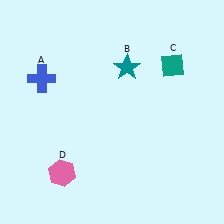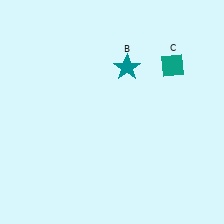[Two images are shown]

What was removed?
The blue cross (A), the pink hexagon (D) were removed in Image 2.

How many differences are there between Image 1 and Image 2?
There are 2 differences between the two images.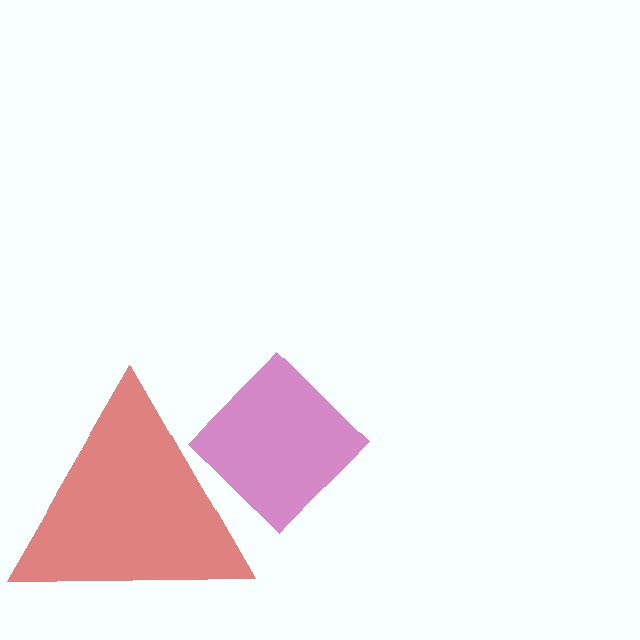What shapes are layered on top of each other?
The layered shapes are: a red triangle, a magenta diamond.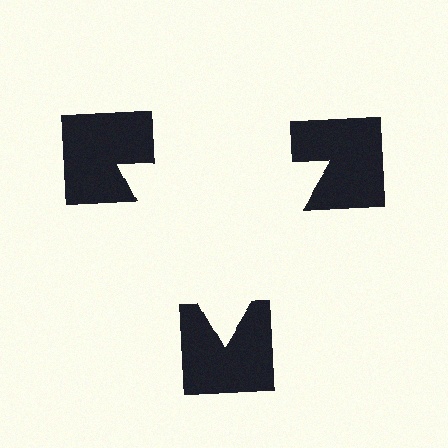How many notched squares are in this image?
There are 3 — one at each vertex of the illusory triangle.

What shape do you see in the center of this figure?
An illusory triangle — its edges are inferred from the aligned wedge cuts in the notched squares, not physically drawn.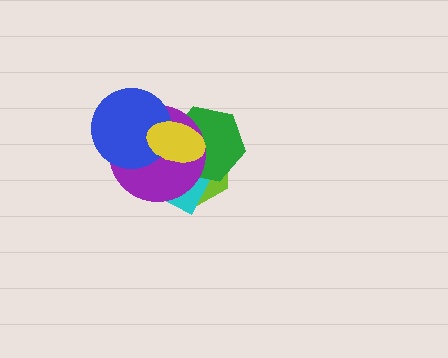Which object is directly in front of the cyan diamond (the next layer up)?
The green hexagon is directly in front of the cyan diamond.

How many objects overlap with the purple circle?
5 objects overlap with the purple circle.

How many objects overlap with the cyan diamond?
4 objects overlap with the cyan diamond.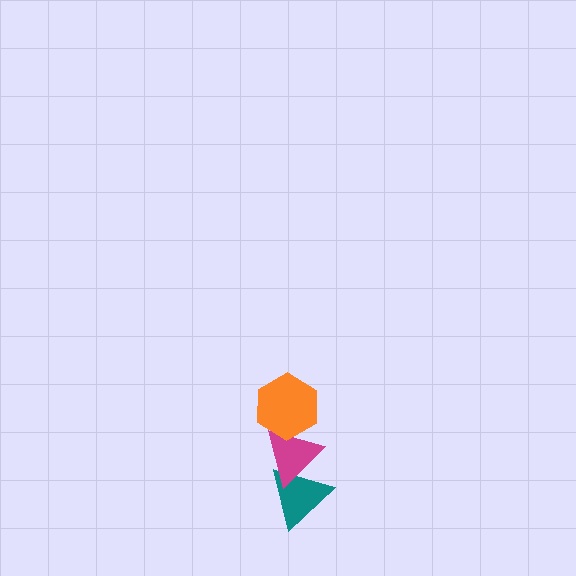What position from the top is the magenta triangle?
The magenta triangle is 2nd from the top.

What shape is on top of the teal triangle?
The magenta triangle is on top of the teal triangle.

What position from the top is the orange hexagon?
The orange hexagon is 1st from the top.